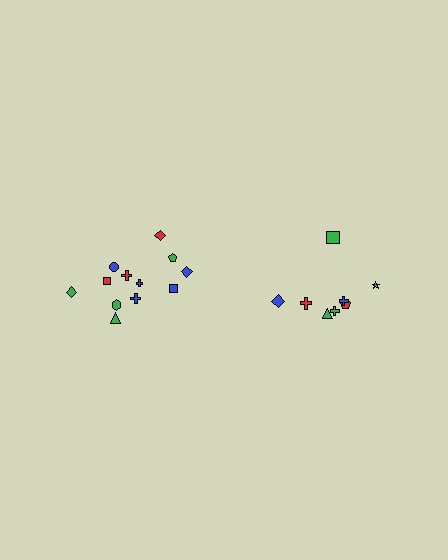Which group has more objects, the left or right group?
The left group.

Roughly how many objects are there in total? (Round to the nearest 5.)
Roughly 20 objects in total.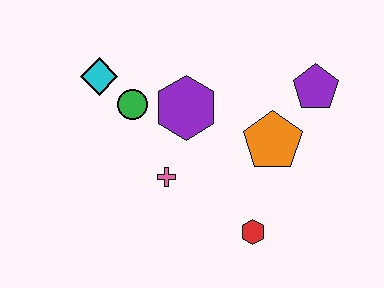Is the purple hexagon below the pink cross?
No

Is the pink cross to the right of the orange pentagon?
No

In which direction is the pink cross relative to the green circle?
The pink cross is below the green circle.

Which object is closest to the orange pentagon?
The purple pentagon is closest to the orange pentagon.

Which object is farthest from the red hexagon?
The cyan diamond is farthest from the red hexagon.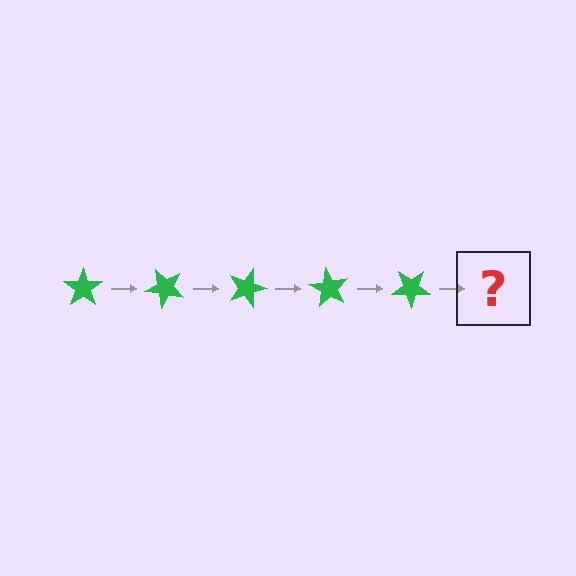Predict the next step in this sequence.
The next step is a green star rotated 225 degrees.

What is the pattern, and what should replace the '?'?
The pattern is that the star rotates 45 degrees each step. The '?' should be a green star rotated 225 degrees.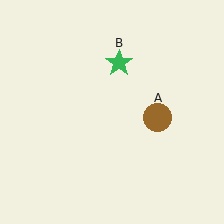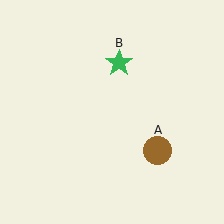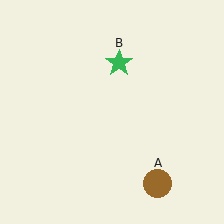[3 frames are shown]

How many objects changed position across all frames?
1 object changed position: brown circle (object A).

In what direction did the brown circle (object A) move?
The brown circle (object A) moved down.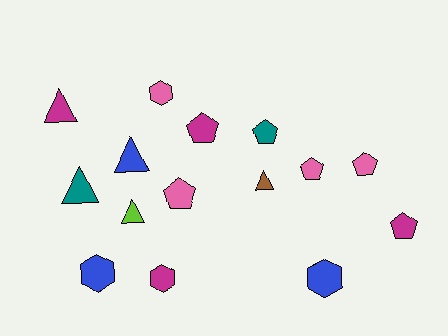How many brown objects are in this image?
There is 1 brown object.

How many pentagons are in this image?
There are 6 pentagons.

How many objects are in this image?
There are 15 objects.